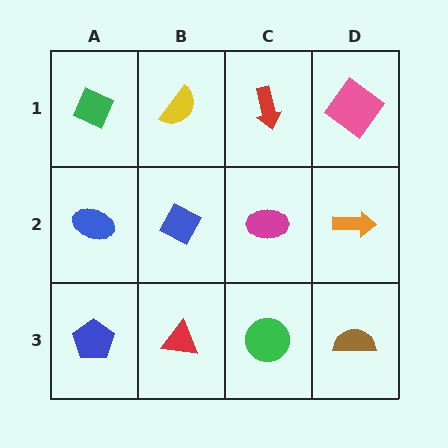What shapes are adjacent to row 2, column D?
A pink diamond (row 1, column D), a brown semicircle (row 3, column D), a magenta ellipse (row 2, column C).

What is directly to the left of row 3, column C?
A red triangle.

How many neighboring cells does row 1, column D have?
2.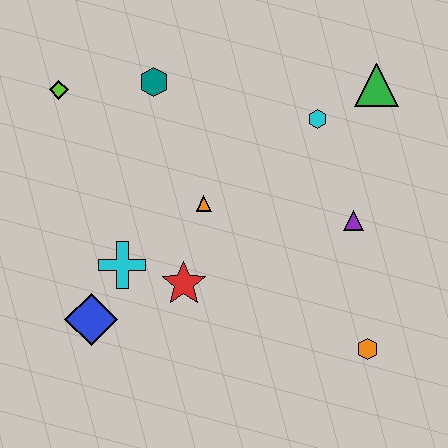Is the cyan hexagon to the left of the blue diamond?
No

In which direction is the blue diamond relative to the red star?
The blue diamond is to the left of the red star.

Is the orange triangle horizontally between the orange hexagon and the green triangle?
No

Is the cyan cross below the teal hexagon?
Yes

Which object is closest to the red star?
The cyan cross is closest to the red star.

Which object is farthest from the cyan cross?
The green triangle is farthest from the cyan cross.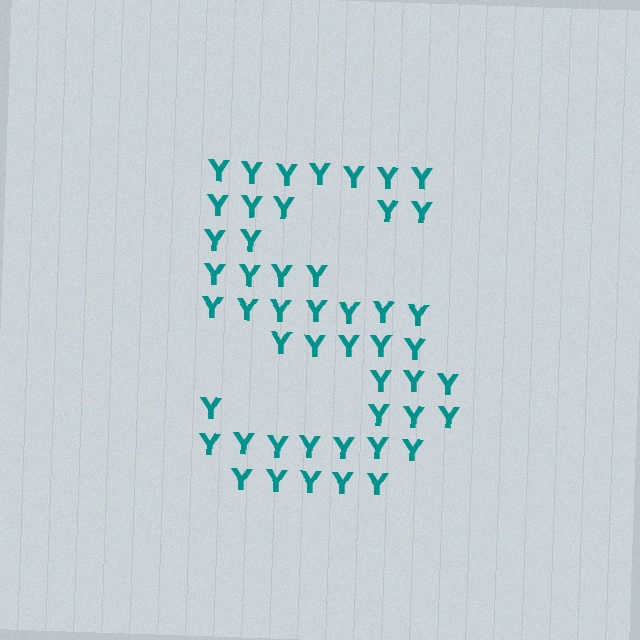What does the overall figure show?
The overall figure shows the letter S.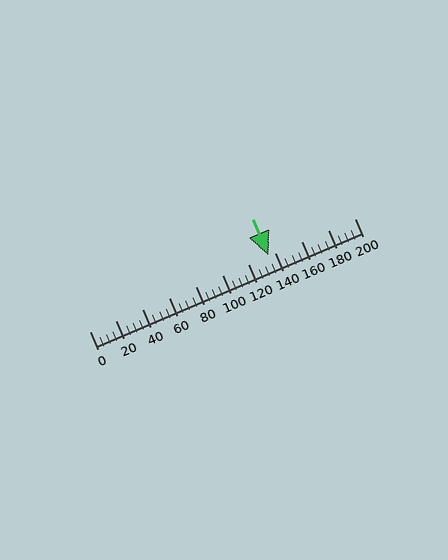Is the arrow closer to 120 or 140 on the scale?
The arrow is closer to 140.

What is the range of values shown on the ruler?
The ruler shows values from 0 to 200.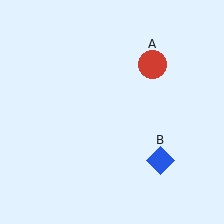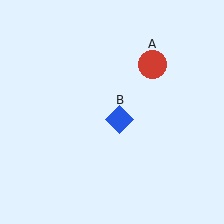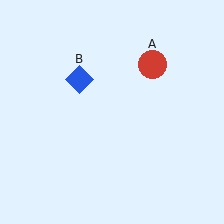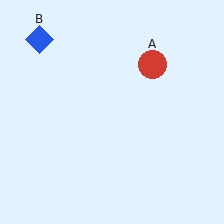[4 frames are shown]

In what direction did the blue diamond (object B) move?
The blue diamond (object B) moved up and to the left.